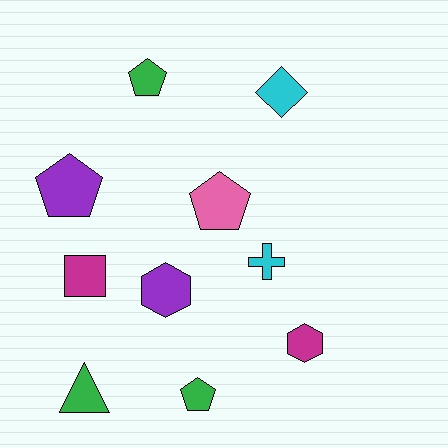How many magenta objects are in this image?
There are 2 magenta objects.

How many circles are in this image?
There are no circles.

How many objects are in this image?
There are 10 objects.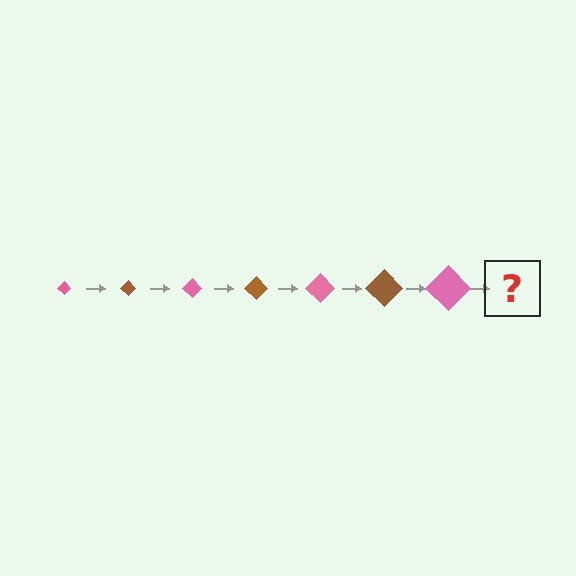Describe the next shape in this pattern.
It should be a brown diamond, larger than the previous one.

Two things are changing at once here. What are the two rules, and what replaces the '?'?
The two rules are that the diamond grows larger each step and the color cycles through pink and brown. The '?' should be a brown diamond, larger than the previous one.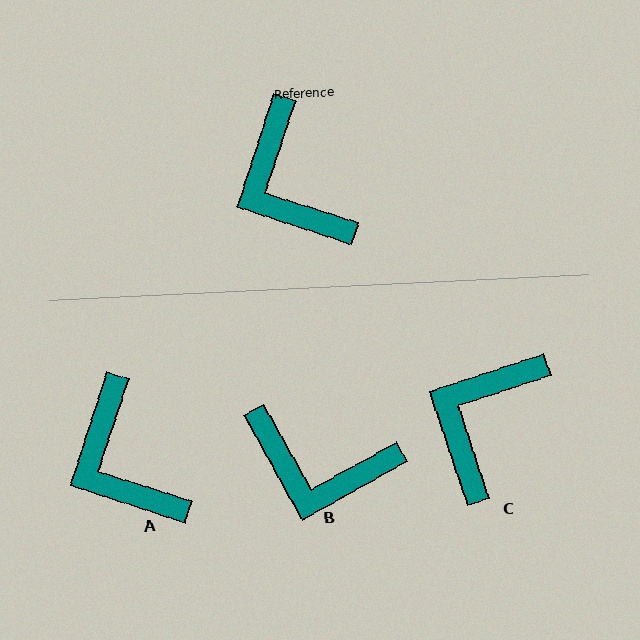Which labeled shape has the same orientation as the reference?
A.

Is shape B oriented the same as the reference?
No, it is off by about 47 degrees.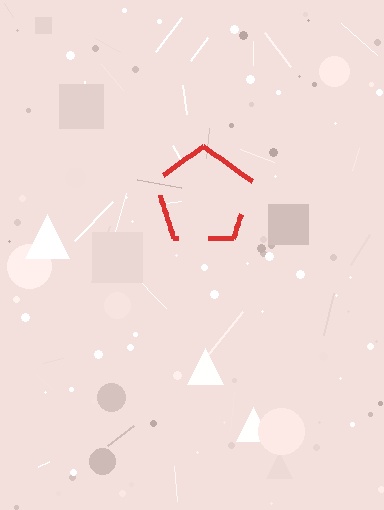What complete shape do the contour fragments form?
The contour fragments form a pentagon.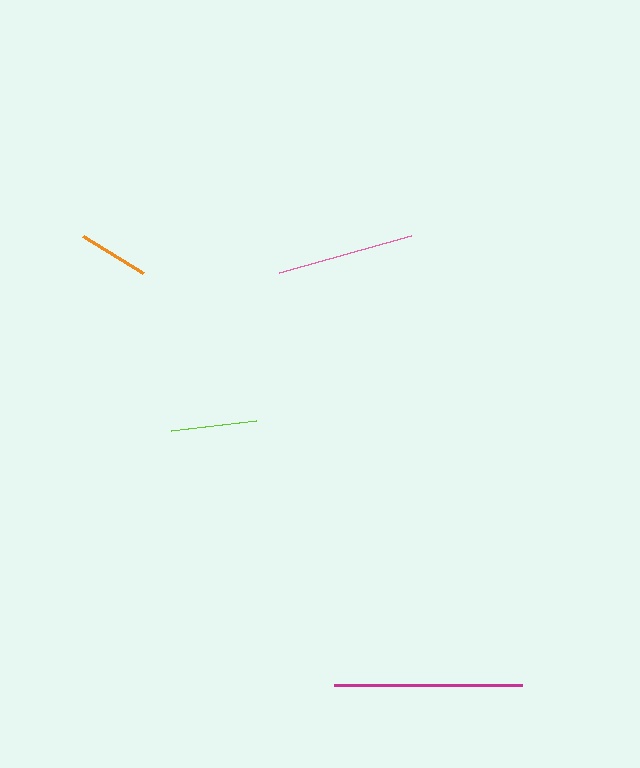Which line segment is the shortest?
The orange line is the shortest at approximately 71 pixels.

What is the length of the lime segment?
The lime segment is approximately 86 pixels long.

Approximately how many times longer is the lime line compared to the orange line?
The lime line is approximately 1.2 times the length of the orange line.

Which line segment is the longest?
The magenta line is the longest at approximately 188 pixels.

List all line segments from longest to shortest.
From longest to shortest: magenta, pink, lime, orange.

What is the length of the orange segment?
The orange segment is approximately 71 pixels long.